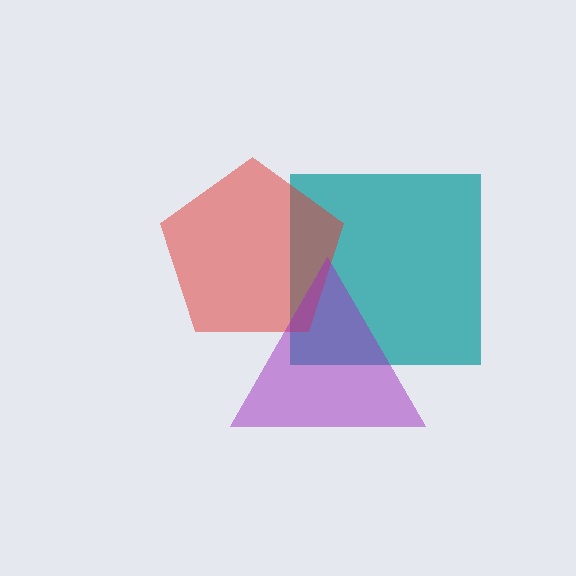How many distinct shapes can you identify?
There are 3 distinct shapes: a teal square, a red pentagon, a purple triangle.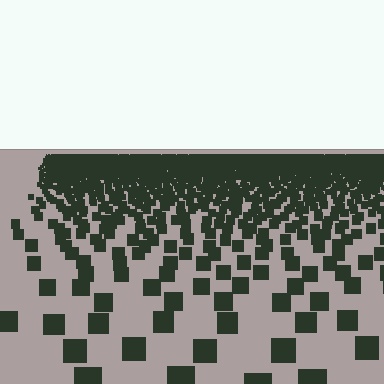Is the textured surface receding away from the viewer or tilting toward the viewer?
The surface is receding away from the viewer. Texture elements get smaller and denser toward the top.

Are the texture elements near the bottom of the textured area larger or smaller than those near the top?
Larger. Near the bottom, elements are closer to the viewer and appear at a bigger on-screen size.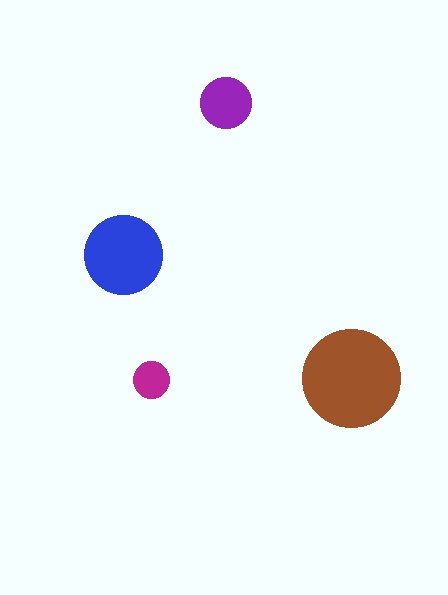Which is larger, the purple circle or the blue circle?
The blue one.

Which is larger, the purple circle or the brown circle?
The brown one.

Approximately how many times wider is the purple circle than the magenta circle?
About 1.5 times wider.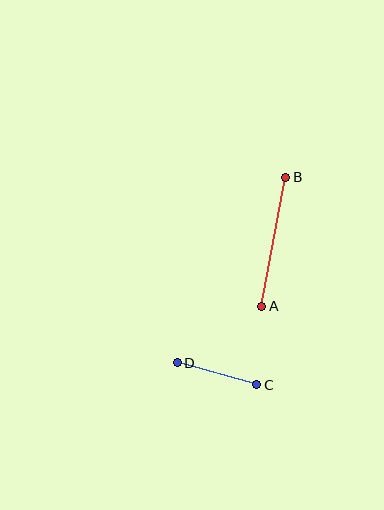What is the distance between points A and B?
The distance is approximately 131 pixels.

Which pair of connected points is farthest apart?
Points A and B are farthest apart.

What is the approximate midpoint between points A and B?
The midpoint is at approximately (274, 242) pixels.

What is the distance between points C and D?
The distance is approximately 83 pixels.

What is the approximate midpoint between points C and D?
The midpoint is at approximately (217, 374) pixels.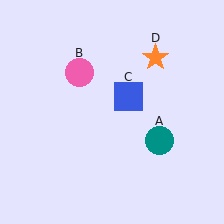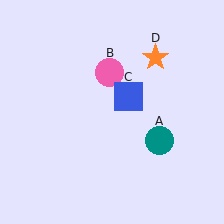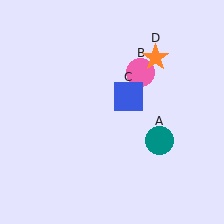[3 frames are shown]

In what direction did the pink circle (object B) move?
The pink circle (object B) moved right.